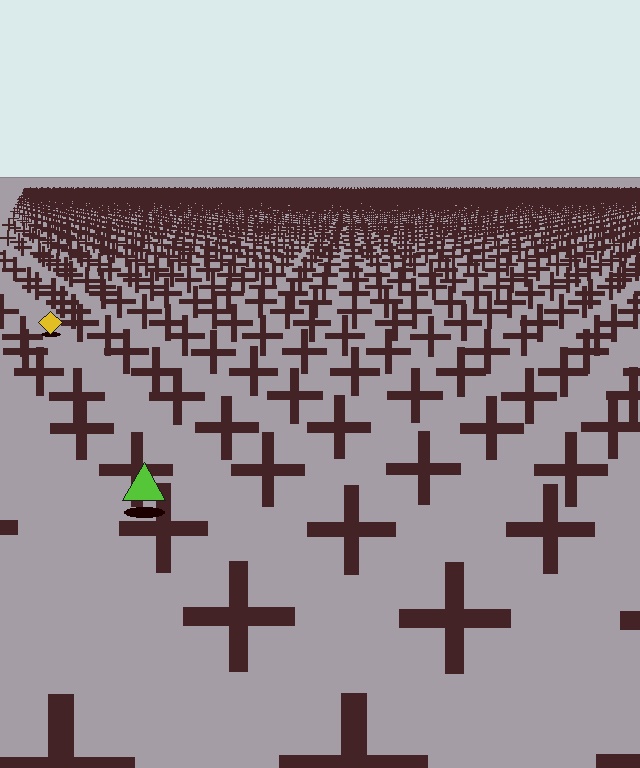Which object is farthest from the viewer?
The yellow diamond is farthest from the viewer. It appears smaller and the ground texture around it is denser.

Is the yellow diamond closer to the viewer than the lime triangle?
No. The lime triangle is closer — you can tell from the texture gradient: the ground texture is coarser near it.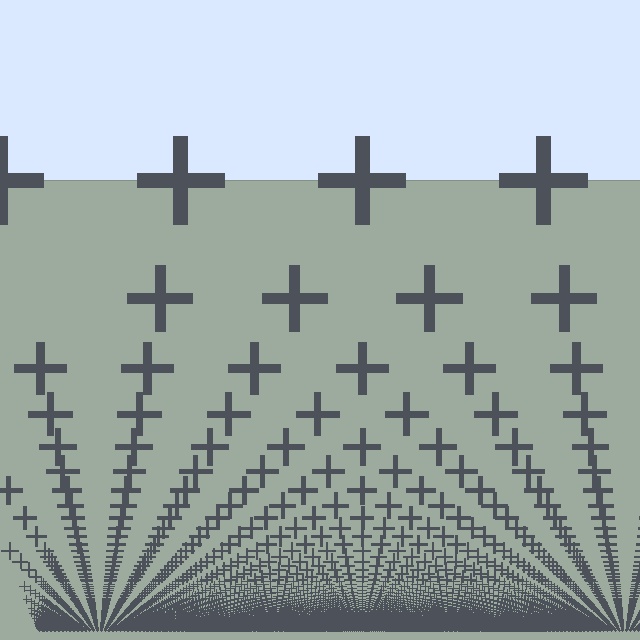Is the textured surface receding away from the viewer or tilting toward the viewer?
The surface appears to tilt toward the viewer. Texture elements get larger and sparser toward the top.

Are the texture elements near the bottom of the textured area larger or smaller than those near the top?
Smaller. The gradient is inverted — elements near the bottom are smaller and denser.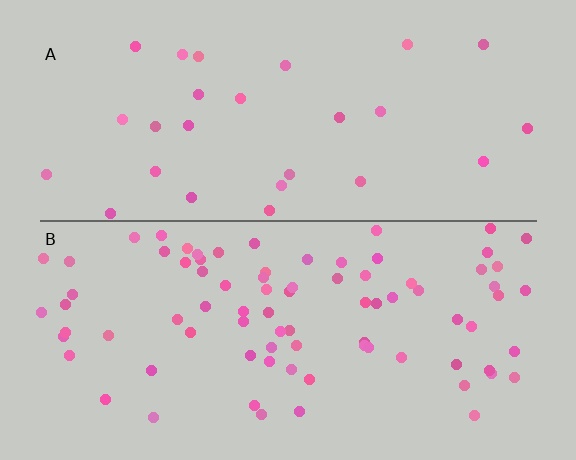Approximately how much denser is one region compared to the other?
Approximately 3.0× — region B over region A.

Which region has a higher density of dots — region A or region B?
B (the bottom).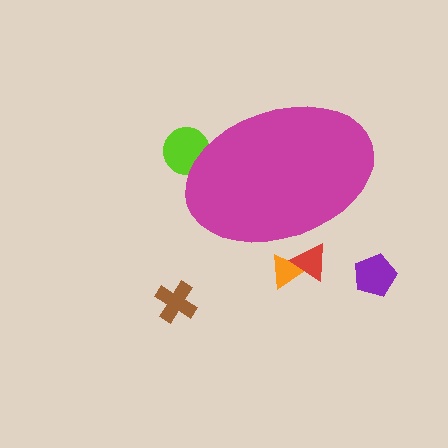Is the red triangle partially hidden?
Yes, the red triangle is partially hidden behind the magenta ellipse.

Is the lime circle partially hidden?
Yes, the lime circle is partially hidden behind the magenta ellipse.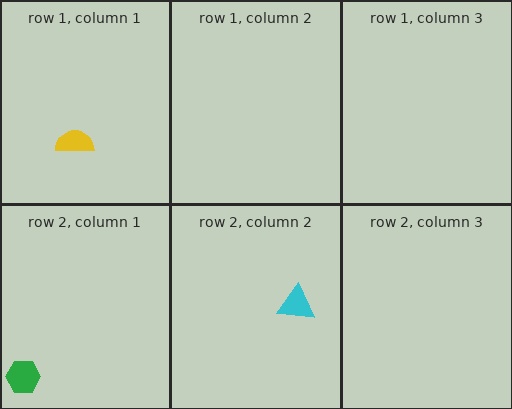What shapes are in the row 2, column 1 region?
The green hexagon.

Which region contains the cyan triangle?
The row 2, column 2 region.